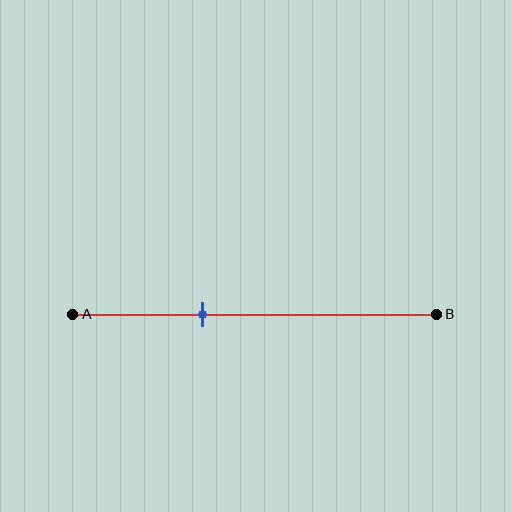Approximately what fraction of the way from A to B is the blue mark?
The blue mark is approximately 35% of the way from A to B.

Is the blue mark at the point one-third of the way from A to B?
Yes, the mark is approximately at the one-third point.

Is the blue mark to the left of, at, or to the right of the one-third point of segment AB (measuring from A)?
The blue mark is approximately at the one-third point of segment AB.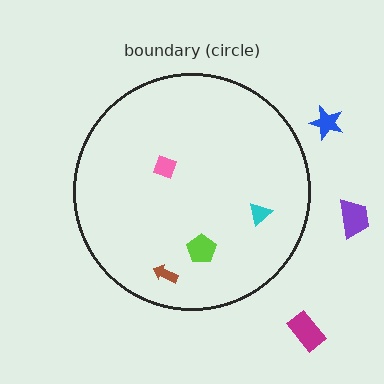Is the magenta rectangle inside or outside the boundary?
Outside.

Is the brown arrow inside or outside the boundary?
Inside.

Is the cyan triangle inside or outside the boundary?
Inside.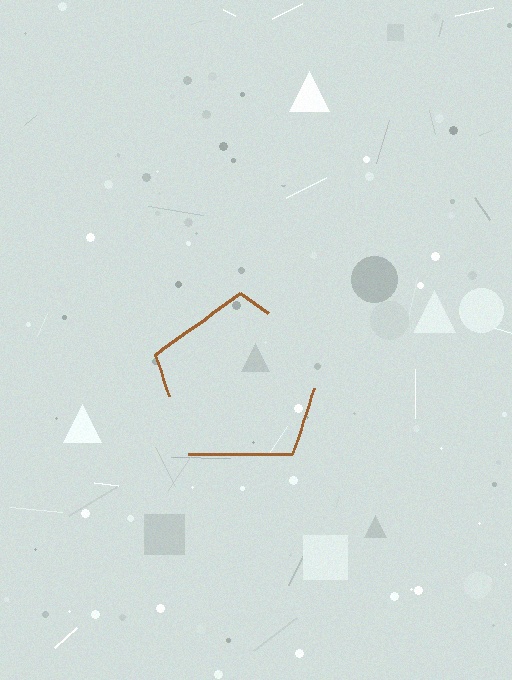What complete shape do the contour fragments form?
The contour fragments form a pentagon.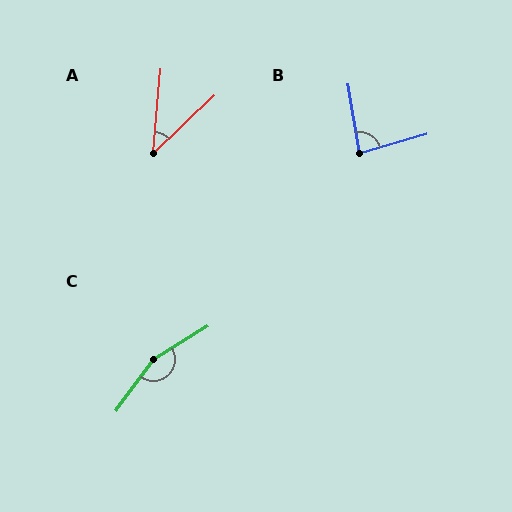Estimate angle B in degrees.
Approximately 83 degrees.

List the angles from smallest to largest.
A (41°), B (83°), C (157°).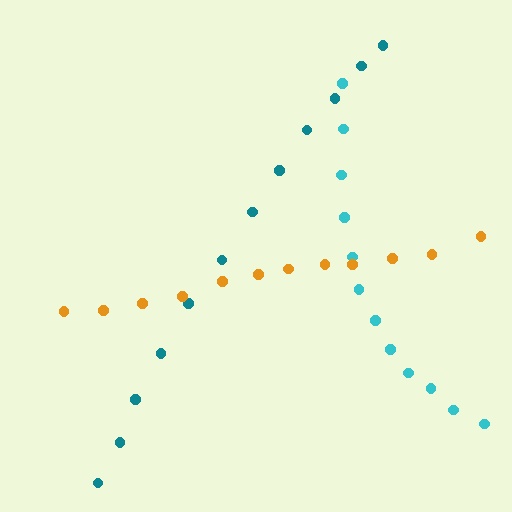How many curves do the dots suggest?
There are 3 distinct paths.